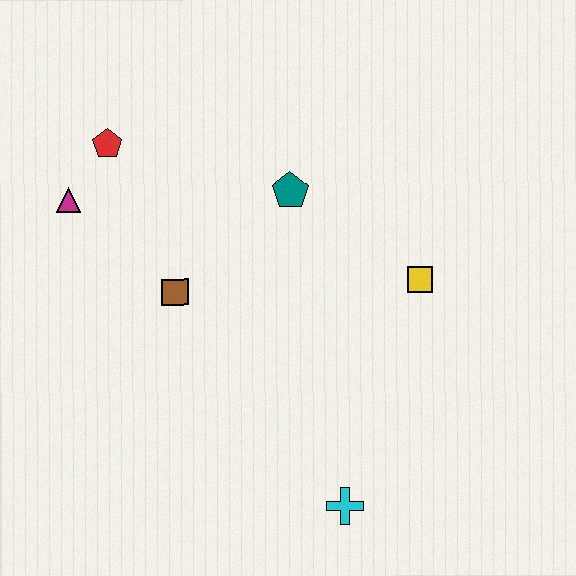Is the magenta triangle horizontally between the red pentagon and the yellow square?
No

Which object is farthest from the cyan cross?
The red pentagon is farthest from the cyan cross.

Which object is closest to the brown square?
The magenta triangle is closest to the brown square.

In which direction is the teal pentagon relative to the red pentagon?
The teal pentagon is to the right of the red pentagon.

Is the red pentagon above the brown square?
Yes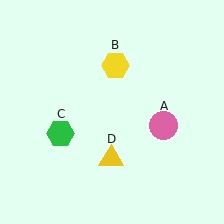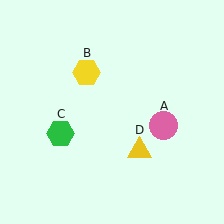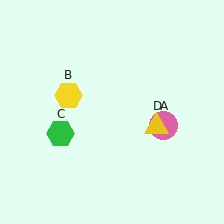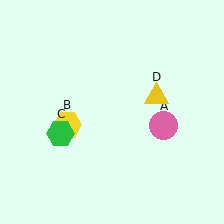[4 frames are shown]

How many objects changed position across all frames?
2 objects changed position: yellow hexagon (object B), yellow triangle (object D).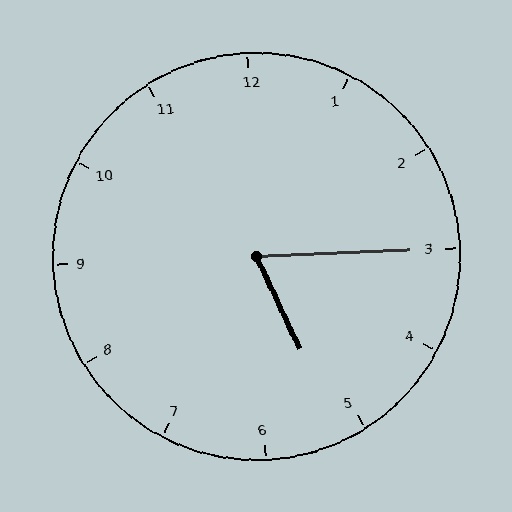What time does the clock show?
5:15.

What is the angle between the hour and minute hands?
Approximately 68 degrees.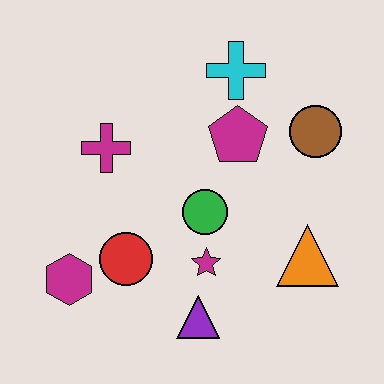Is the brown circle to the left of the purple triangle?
No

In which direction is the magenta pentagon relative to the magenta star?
The magenta pentagon is above the magenta star.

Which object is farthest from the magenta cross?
The orange triangle is farthest from the magenta cross.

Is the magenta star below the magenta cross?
Yes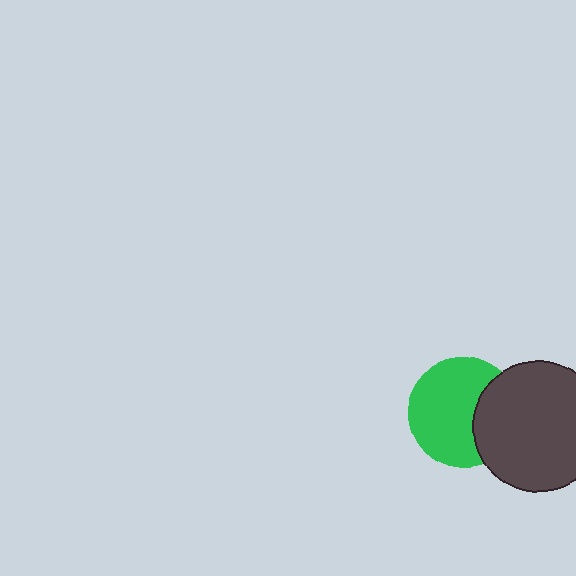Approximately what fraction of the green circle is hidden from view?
Roughly 31% of the green circle is hidden behind the dark gray circle.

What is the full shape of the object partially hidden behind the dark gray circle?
The partially hidden object is a green circle.